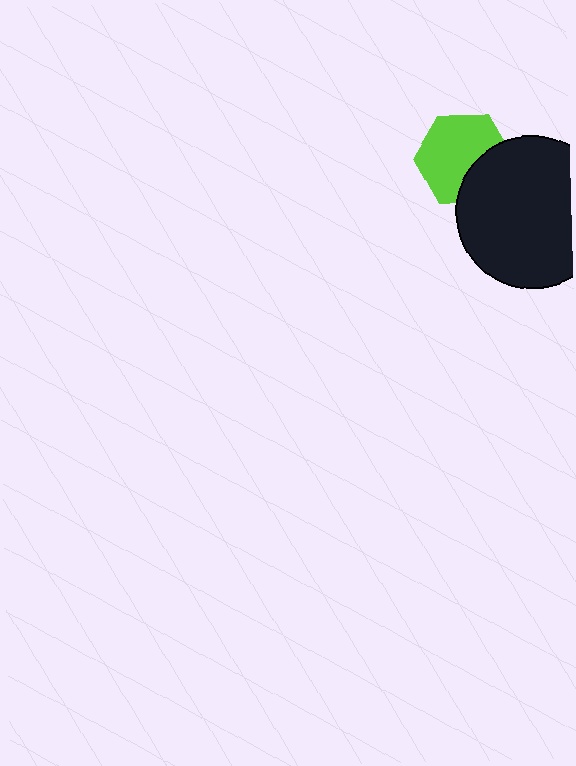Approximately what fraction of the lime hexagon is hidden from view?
Roughly 31% of the lime hexagon is hidden behind the black circle.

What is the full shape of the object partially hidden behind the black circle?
The partially hidden object is a lime hexagon.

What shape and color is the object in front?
The object in front is a black circle.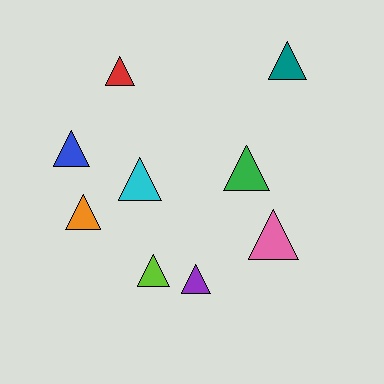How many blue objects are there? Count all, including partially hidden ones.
There is 1 blue object.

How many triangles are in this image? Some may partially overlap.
There are 9 triangles.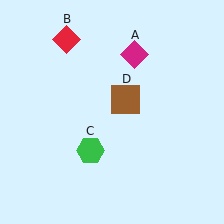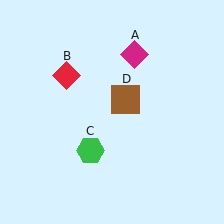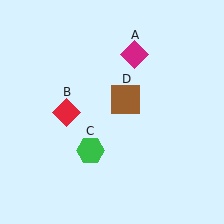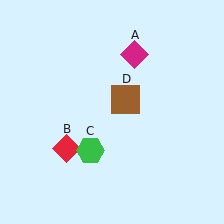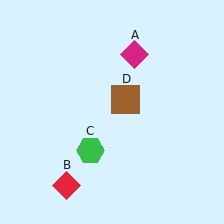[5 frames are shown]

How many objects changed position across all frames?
1 object changed position: red diamond (object B).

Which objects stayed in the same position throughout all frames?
Magenta diamond (object A) and green hexagon (object C) and brown square (object D) remained stationary.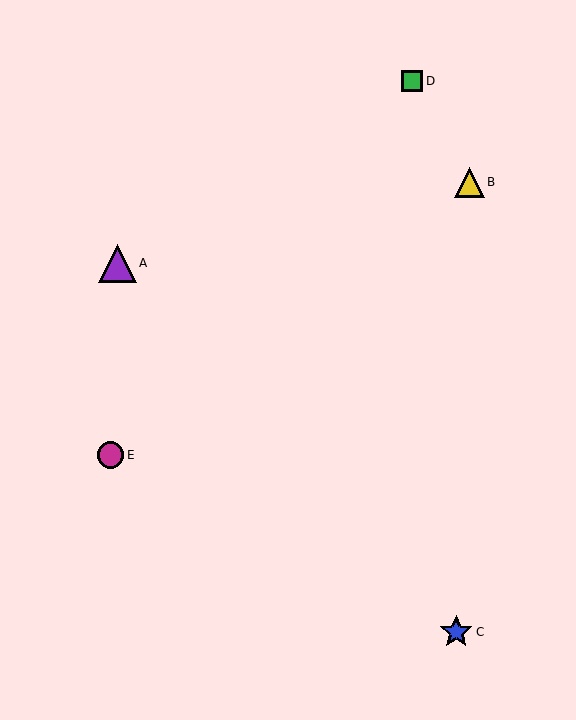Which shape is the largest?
The purple triangle (labeled A) is the largest.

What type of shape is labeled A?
Shape A is a purple triangle.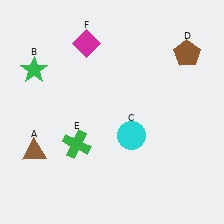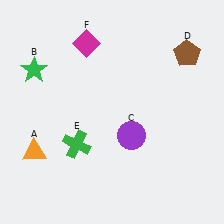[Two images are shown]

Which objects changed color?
A changed from brown to orange. C changed from cyan to purple.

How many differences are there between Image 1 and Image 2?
There are 2 differences between the two images.